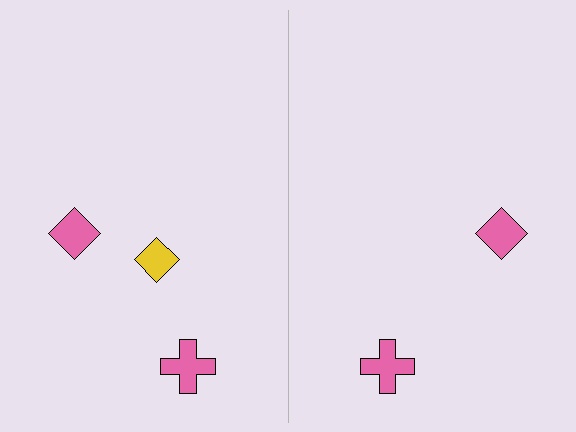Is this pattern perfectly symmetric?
No, the pattern is not perfectly symmetric. A yellow diamond is missing from the right side.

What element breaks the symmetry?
A yellow diamond is missing from the right side.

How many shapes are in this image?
There are 5 shapes in this image.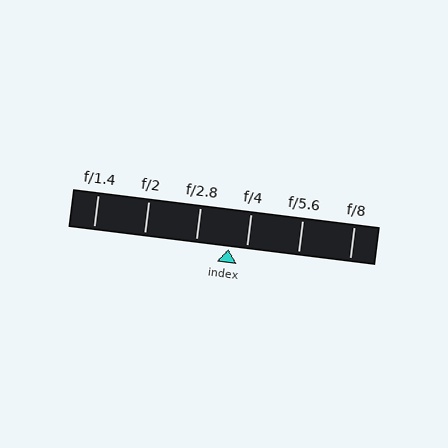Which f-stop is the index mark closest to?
The index mark is closest to f/4.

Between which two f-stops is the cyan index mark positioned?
The index mark is between f/2.8 and f/4.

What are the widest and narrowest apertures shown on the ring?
The widest aperture shown is f/1.4 and the narrowest is f/8.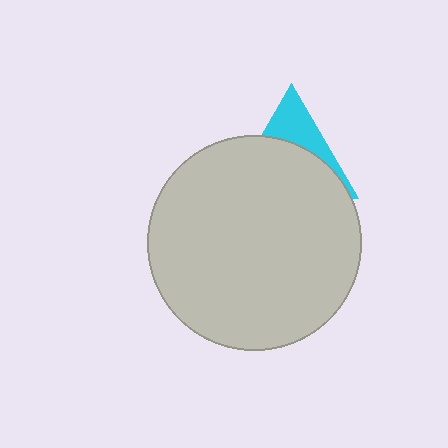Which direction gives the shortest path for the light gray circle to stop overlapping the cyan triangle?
Moving down gives the shortest separation.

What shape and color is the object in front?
The object in front is a light gray circle.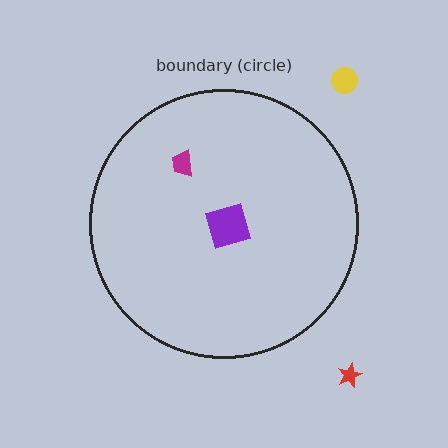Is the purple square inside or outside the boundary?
Inside.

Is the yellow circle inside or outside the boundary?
Outside.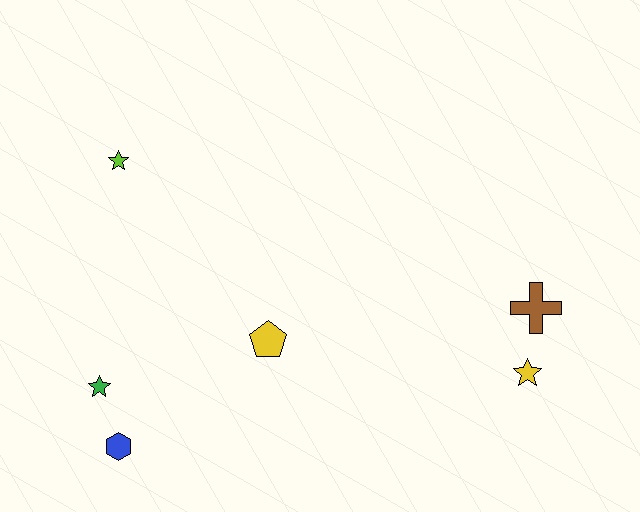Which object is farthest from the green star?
The brown cross is farthest from the green star.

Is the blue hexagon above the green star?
No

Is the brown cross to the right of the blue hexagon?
Yes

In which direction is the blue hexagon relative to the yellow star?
The blue hexagon is to the left of the yellow star.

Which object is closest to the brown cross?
The yellow star is closest to the brown cross.